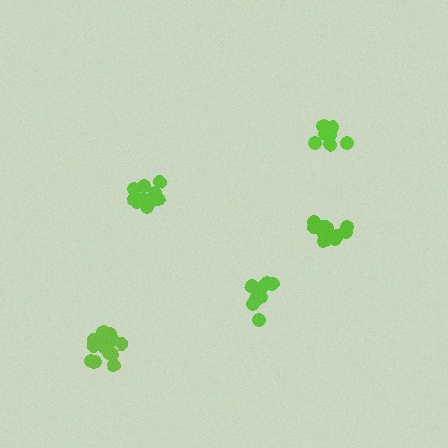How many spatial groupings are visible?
There are 5 spatial groupings.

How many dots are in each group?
Group 1: 10 dots, Group 2: 15 dots, Group 3: 9 dots, Group 4: 12 dots, Group 5: 14 dots (60 total).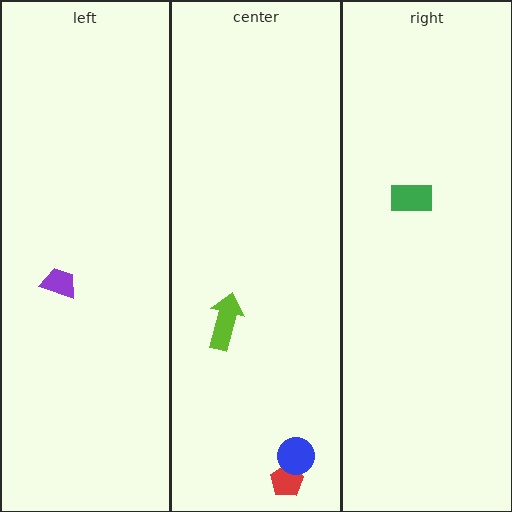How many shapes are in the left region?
1.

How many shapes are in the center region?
3.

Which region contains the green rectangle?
The right region.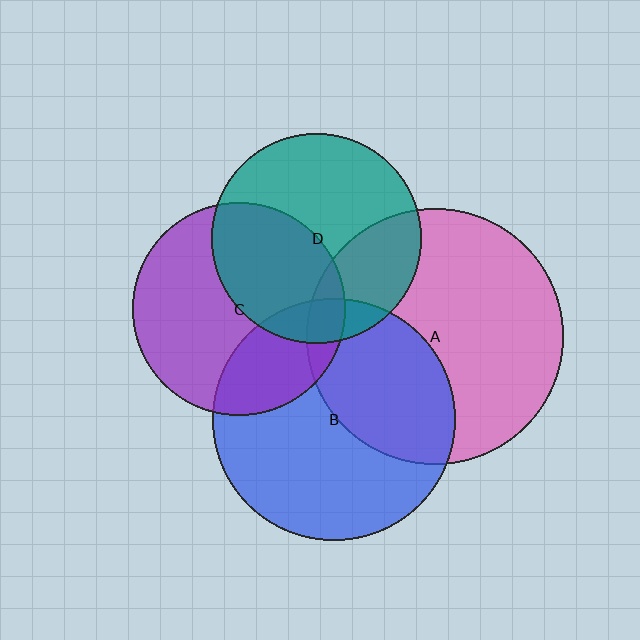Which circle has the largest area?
Circle A (pink).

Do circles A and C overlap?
Yes.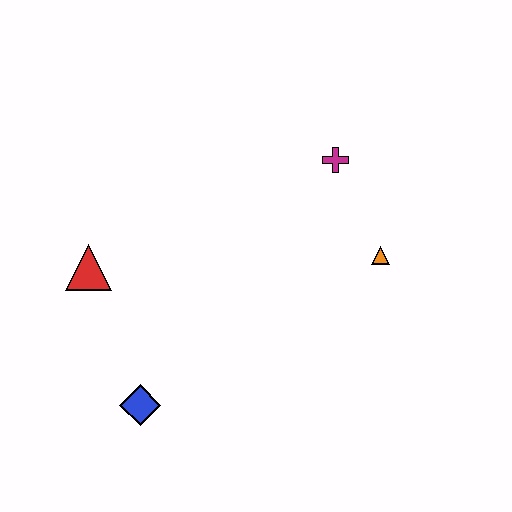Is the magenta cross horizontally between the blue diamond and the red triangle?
No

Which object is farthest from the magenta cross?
The blue diamond is farthest from the magenta cross.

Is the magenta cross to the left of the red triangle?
No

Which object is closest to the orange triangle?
The magenta cross is closest to the orange triangle.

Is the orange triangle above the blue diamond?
Yes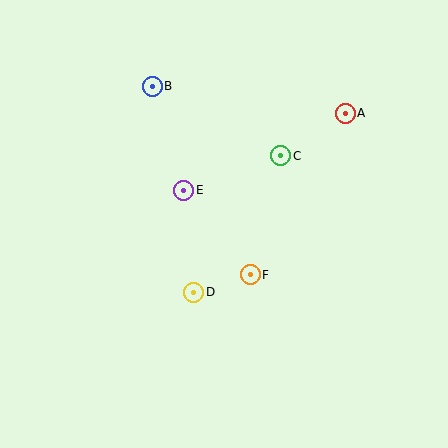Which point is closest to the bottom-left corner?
Point D is closest to the bottom-left corner.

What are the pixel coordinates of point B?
Point B is at (152, 86).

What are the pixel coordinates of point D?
Point D is at (194, 292).